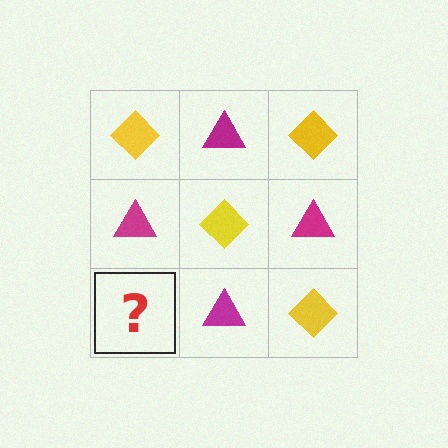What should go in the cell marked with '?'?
The missing cell should contain a yellow diamond.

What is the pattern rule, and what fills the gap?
The rule is that it alternates yellow diamond and magenta triangle in a checkerboard pattern. The gap should be filled with a yellow diamond.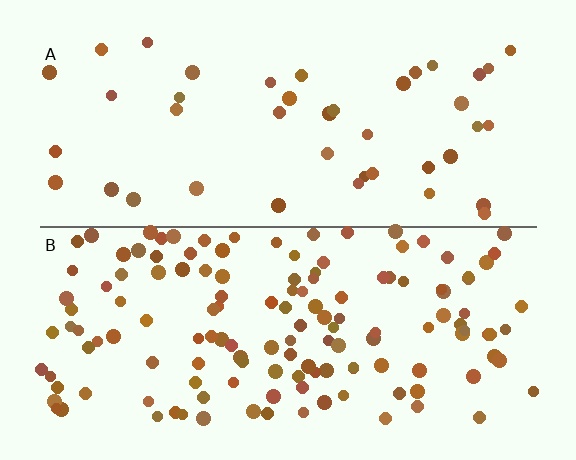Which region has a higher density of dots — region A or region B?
B (the bottom).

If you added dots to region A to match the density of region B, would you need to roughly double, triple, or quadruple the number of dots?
Approximately triple.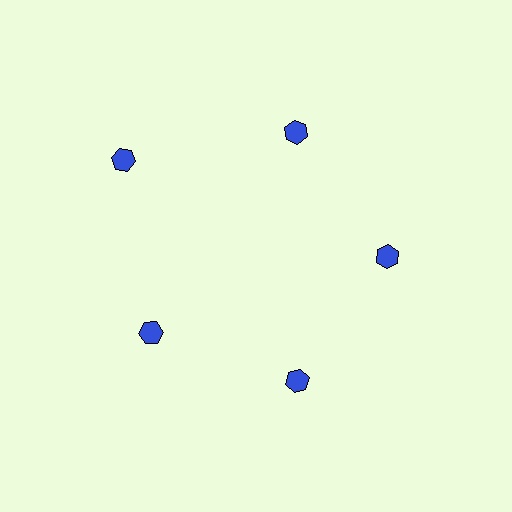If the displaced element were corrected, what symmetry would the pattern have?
It would have 5-fold rotational symmetry — the pattern would map onto itself every 72 degrees.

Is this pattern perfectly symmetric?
No. The 5 blue hexagons are arranged in a ring, but one element near the 10 o'clock position is pushed outward from the center, breaking the 5-fold rotational symmetry.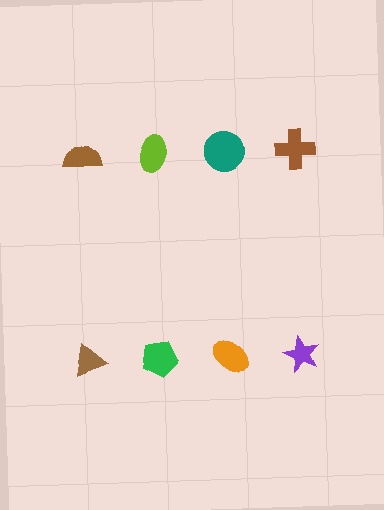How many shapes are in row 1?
4 shapes.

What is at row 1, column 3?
A teal circle.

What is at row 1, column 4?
A brown cross.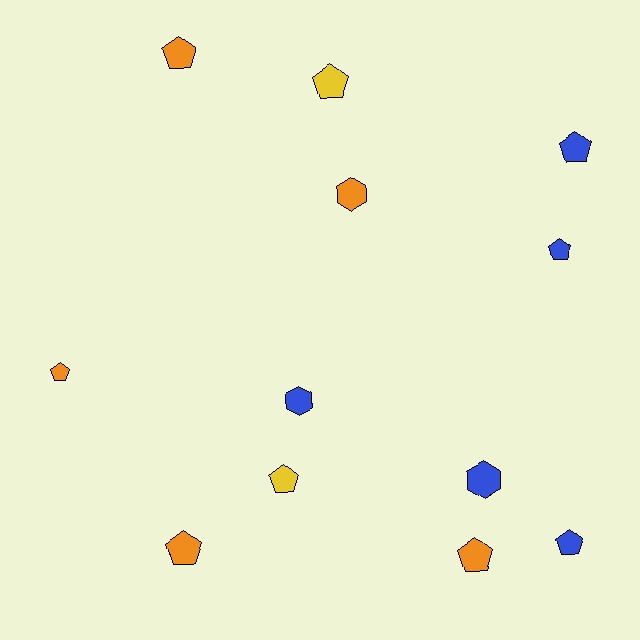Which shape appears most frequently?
Pentagon, with 9 objects.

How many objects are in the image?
There are 12 objects.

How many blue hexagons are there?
There are 2 blue hexagons.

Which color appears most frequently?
Orange, with 5 objects.